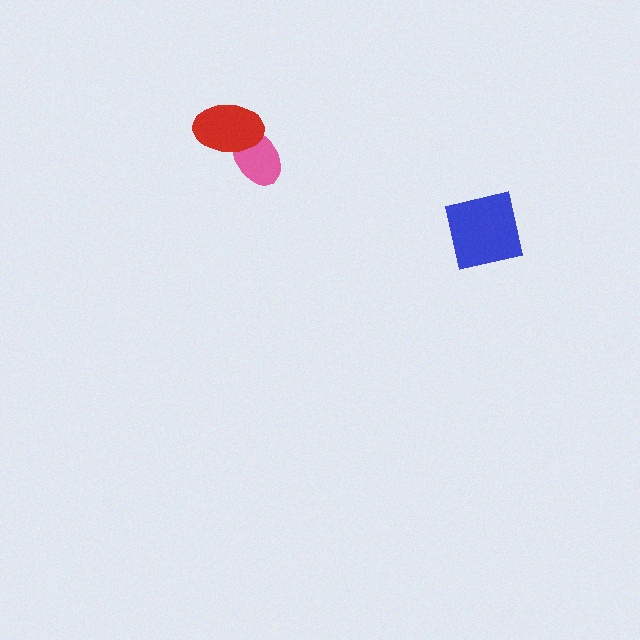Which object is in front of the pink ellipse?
The red ellipse is in front of the pink ellipse.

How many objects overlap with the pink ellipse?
1 object overlaps with the pink ellipse.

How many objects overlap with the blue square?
0 objects overlap with the blue square.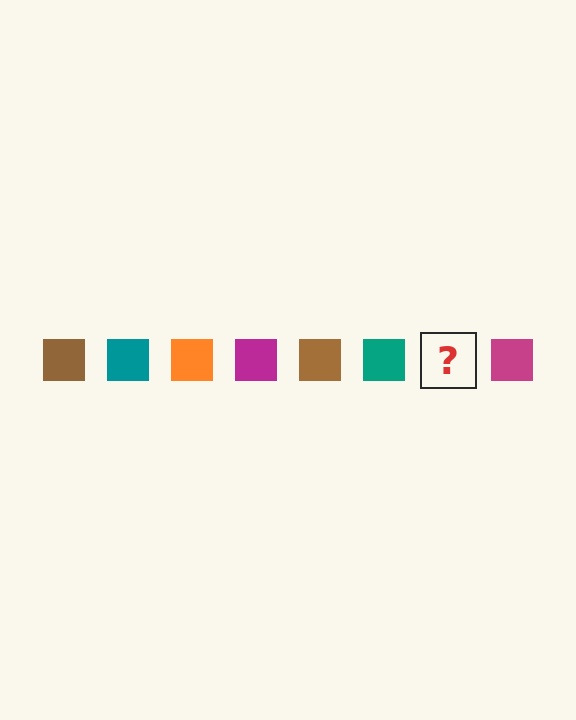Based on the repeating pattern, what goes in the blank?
The blank should be an orange square.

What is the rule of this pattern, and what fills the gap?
The rule is that the pattern cycles through brown, teal, orange, magenta squares. The gap should be filled with an orange square.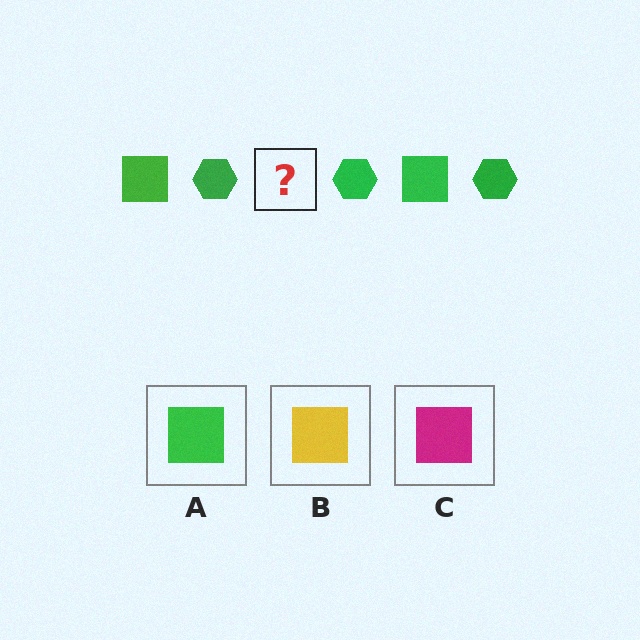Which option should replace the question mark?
Option A.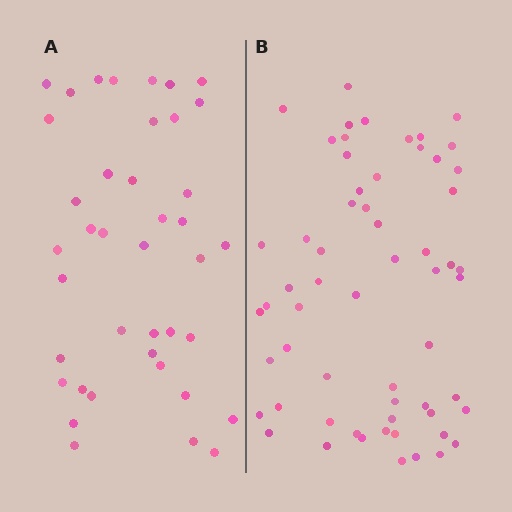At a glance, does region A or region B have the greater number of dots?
Region B (the right region) has more dots.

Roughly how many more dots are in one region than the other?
Region B has approximately 20 more dots than region A.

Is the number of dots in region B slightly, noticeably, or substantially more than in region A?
Region B has substantially more. The ratio is roughly 1.5 to 1.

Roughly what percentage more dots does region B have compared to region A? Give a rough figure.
About 50% more.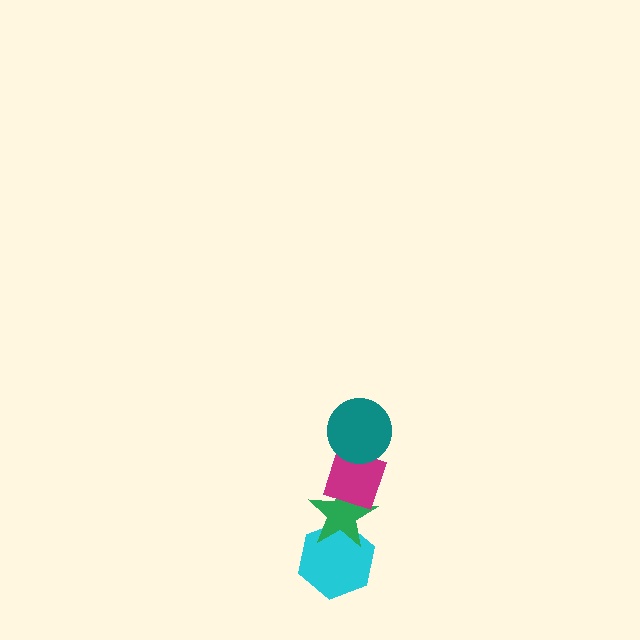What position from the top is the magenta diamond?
The magenta diamond is 2nd from the top.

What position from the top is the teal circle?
The teal circle is 1st from the top.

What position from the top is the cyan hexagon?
The cyan hexagon is 4th from the top.